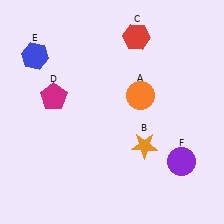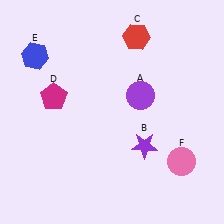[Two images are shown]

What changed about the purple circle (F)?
In Image 1, F is purple. In Image 2, it changed to pink.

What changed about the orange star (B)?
In Image 1, B is orange. In Image 2, it changed to purple.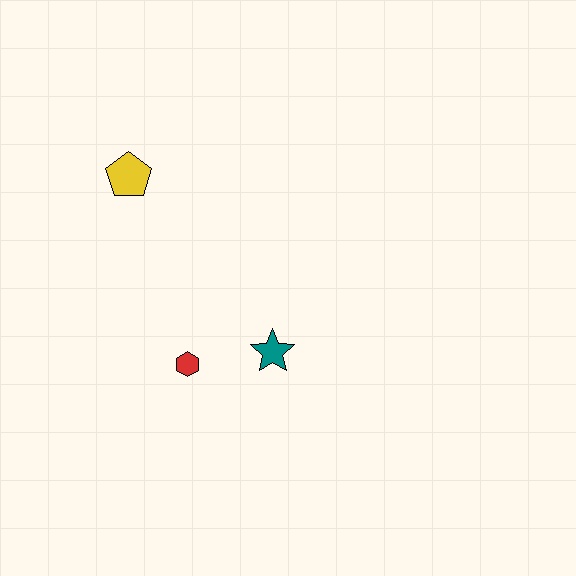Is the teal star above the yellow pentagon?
No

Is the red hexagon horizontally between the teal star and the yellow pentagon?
Yes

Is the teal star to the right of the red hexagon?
Yes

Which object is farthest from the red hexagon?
The yellow pentagon is farthest from the red hexagon.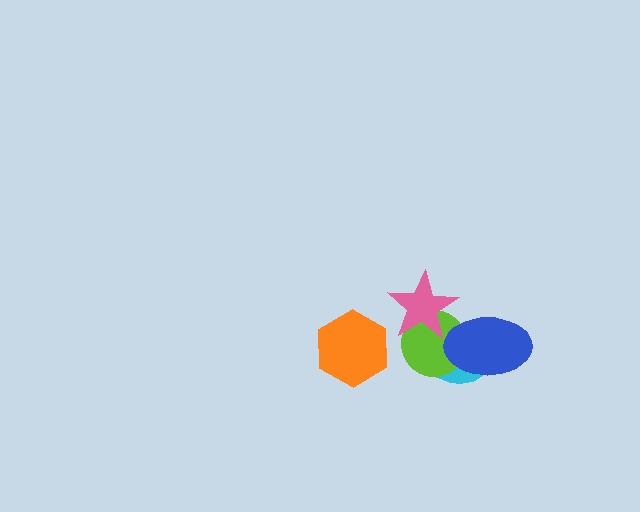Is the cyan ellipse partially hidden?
Yes, it is partially covered by another shape.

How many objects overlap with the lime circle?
3 objects overlap with the lime circle.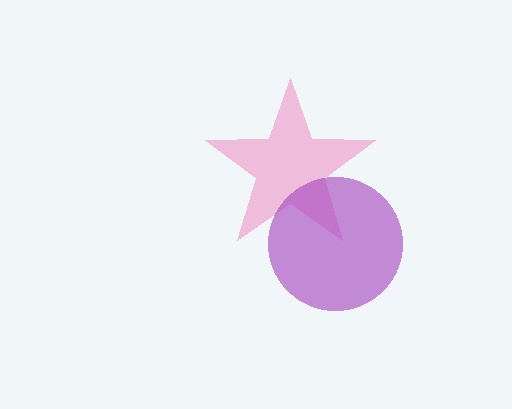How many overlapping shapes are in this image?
There are 2 overlapping shapes in the image.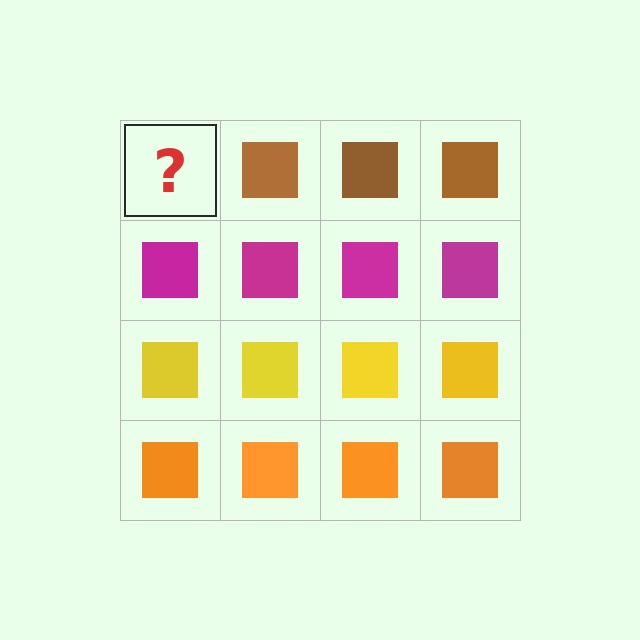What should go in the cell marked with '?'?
The missing cell should contain a brown square.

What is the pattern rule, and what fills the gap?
The rule is that each row has a consistent color. The gap should be filled with a brown square.